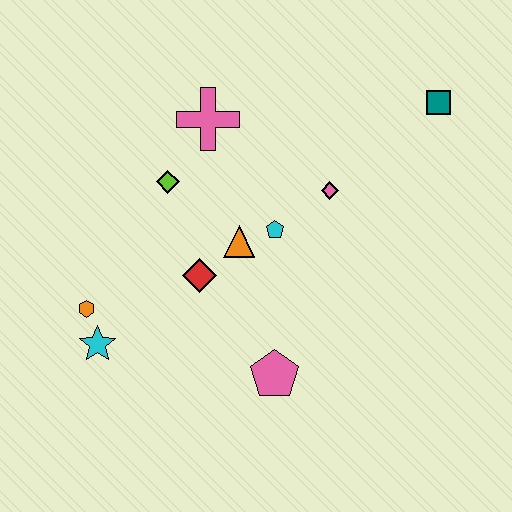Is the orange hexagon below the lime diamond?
Yes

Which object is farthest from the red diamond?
The teal square is farthest from the red diamond.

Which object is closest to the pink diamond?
The cyan pentagon is closest to the pink diamond.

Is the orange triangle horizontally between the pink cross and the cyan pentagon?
Yes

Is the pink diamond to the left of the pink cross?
No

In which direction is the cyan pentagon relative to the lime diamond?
The cyan pentagon is to the right of the lime diamond.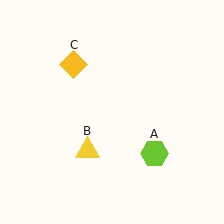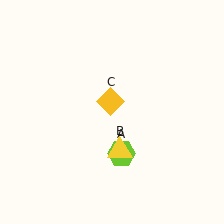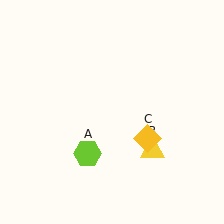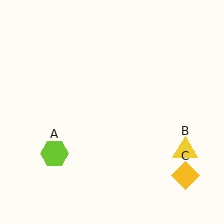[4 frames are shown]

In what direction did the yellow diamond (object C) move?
The yellow diamond (object C) moved down and to the right.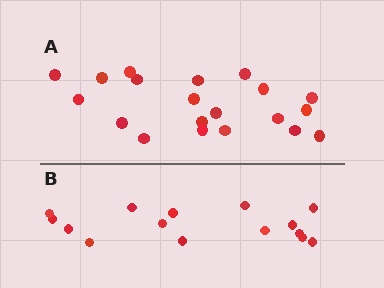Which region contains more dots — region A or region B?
Region A (the top region) has more dots.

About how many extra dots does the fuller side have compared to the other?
Region A has about 5 more dots than region B.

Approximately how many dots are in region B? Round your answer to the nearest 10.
About 20 dots. (The exact count is 15, which rounds to 20.)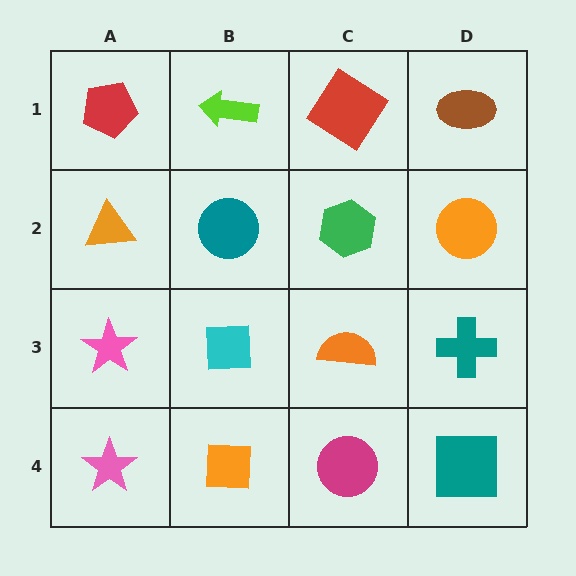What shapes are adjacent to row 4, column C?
An orange semicircle (row 3, column C), an orange square (row 4, column B), a teal square (row 4, column D).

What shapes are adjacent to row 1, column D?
An orange circle (row 2, column D), a red diamond (row 1, column C).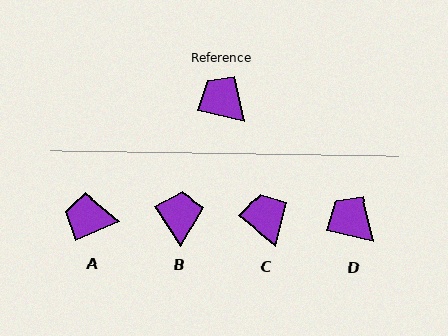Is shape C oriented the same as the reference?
No, it is off by about 26 degrees.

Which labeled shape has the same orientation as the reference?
D.